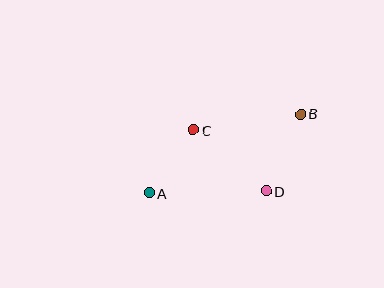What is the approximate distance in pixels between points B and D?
The distance between B and D is approximately 84 pixels.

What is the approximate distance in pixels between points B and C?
The distance between B and C is approximately 109 pixels.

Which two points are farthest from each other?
Points A and B are farthest from each other.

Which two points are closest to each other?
Points A and C are closest to each other.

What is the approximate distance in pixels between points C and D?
The distance between C and D is approximately 95 pixels.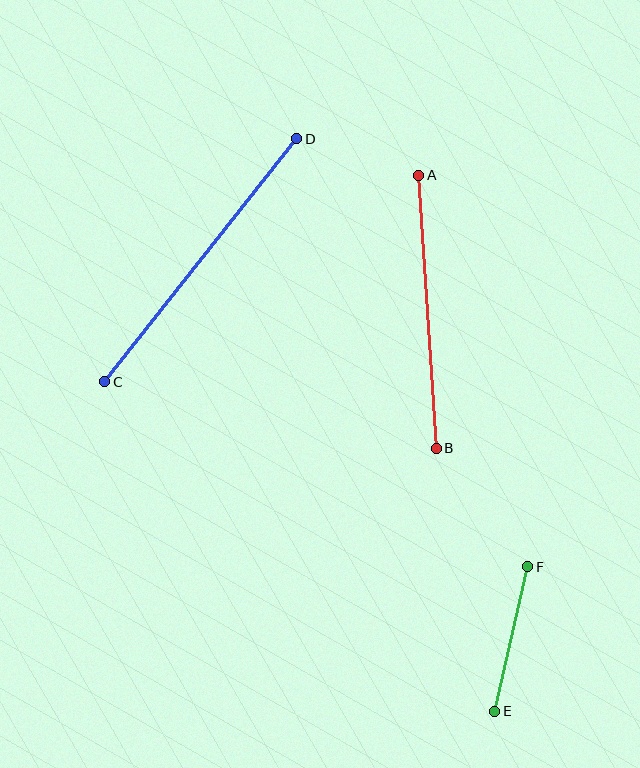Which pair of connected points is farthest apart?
Points C and D are farthest apart.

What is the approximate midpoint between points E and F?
The midpoint is at approximately (511, 639) pixels.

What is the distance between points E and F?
The distance is approximately 148 pixels.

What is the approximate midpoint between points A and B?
The midpoint is at approximately (427, 312) pixels.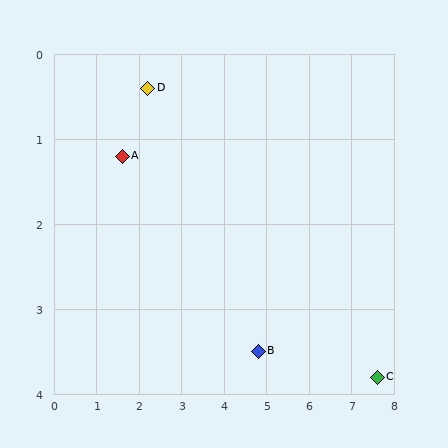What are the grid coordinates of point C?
Point C is at approximately (7.6, 3.8).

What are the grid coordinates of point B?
Point B is at approximately (4.8, 3.5).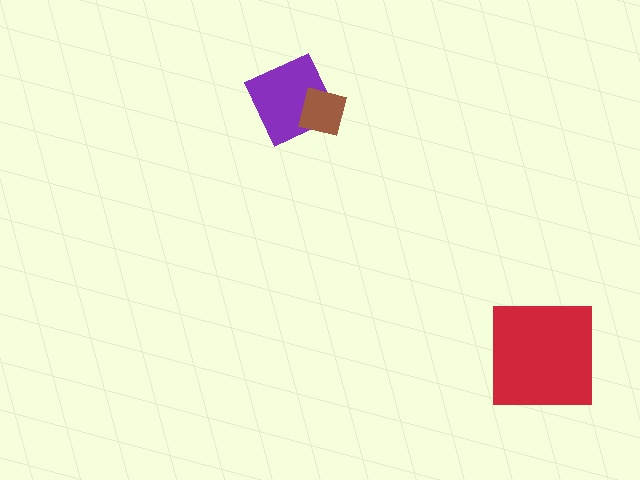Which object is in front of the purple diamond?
The brown square is in front of the purple diamond.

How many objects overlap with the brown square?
1 object overlaps with the brown square.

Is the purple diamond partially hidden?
Yes, it is partially covered by another shape.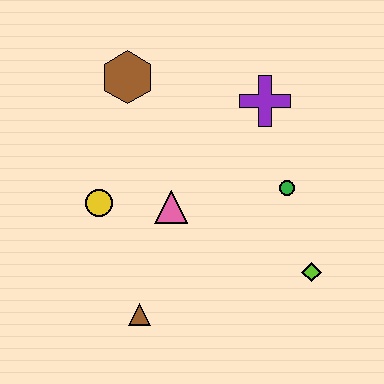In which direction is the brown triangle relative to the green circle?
The brown triangle is to the left of the green circle.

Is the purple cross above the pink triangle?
Yes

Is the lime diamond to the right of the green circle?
Yes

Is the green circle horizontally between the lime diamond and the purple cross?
Yes